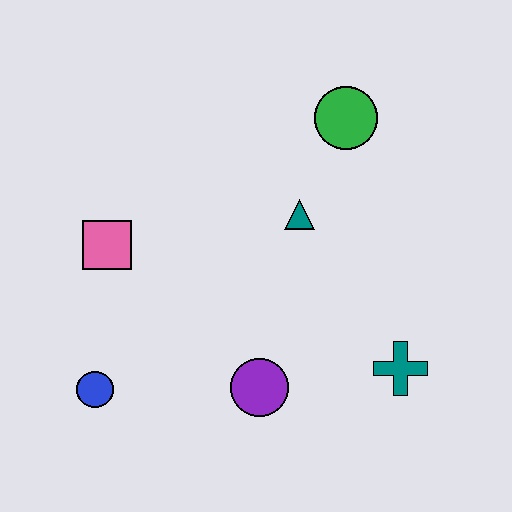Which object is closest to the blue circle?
The pink square is closest to the blue circle.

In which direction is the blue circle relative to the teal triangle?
The blue circle is to the left of the teal triangle.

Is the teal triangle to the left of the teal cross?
Yes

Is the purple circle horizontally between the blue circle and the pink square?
No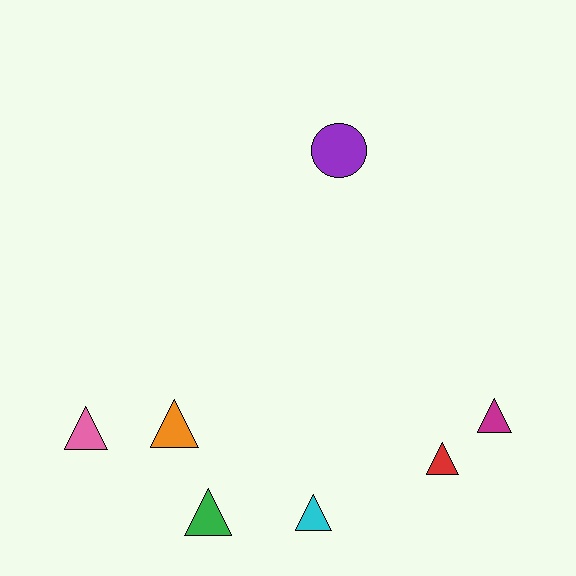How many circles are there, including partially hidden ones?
There is 1 circle.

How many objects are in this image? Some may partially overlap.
There are 7 objects.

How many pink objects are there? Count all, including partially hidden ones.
There is 1 pink object.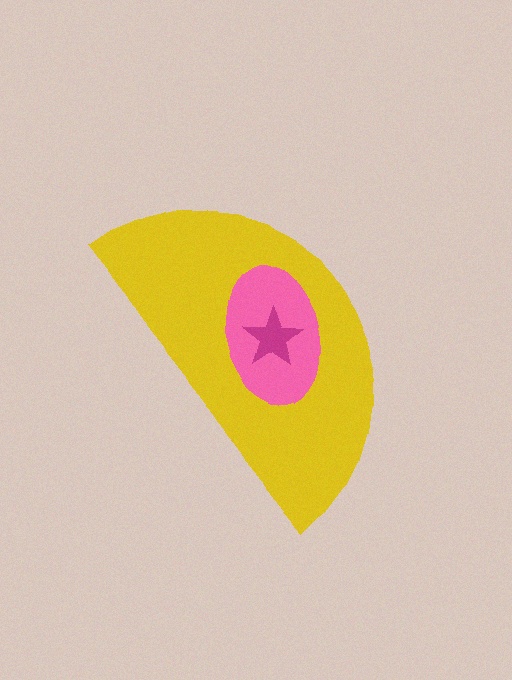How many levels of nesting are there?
3.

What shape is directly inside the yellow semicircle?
The pink ellipse.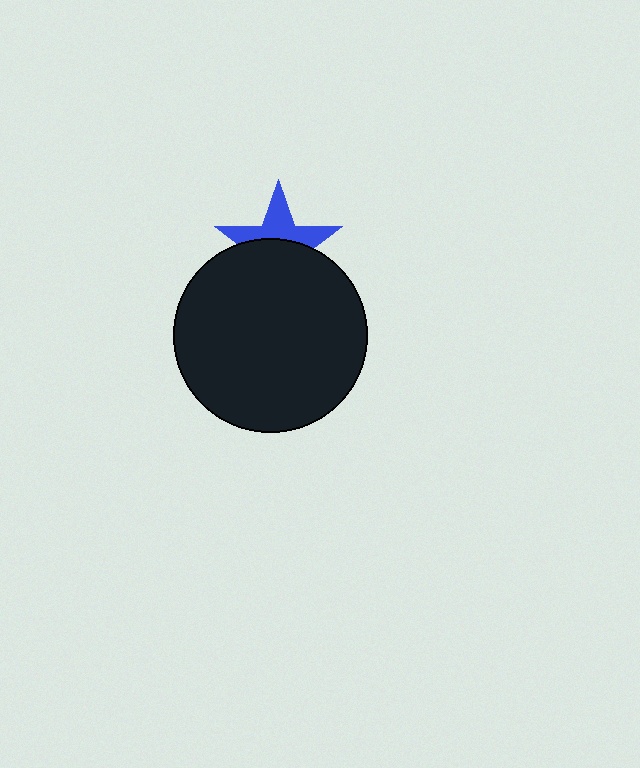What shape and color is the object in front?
The object in front is a black circle.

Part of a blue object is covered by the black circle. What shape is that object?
It is a star.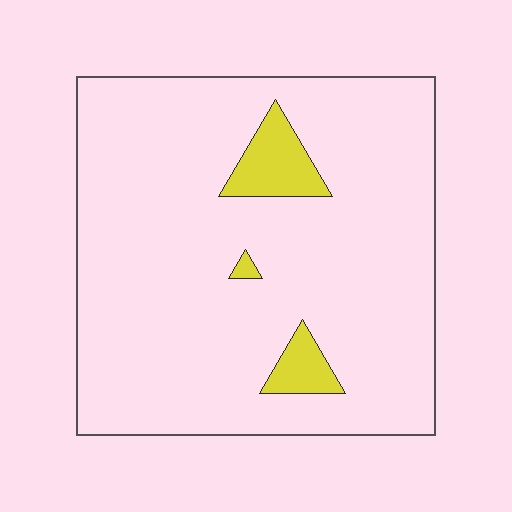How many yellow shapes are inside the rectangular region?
3.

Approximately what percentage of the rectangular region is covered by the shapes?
Approximately 5%.